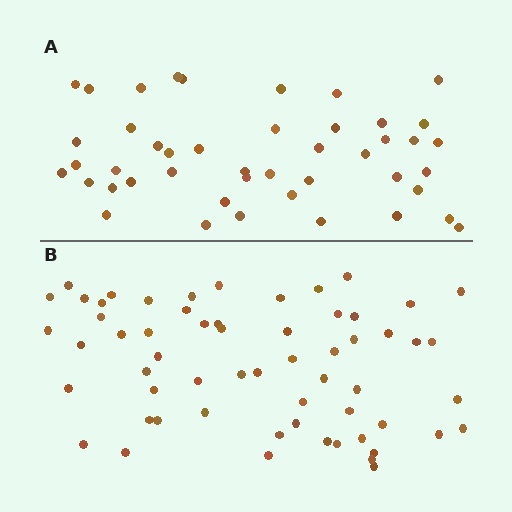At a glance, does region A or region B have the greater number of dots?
Region B (the bottom region) has more dots.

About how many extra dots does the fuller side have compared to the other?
Region B has approximately 15 more dots than region A.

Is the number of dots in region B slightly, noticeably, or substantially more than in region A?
Region B has noticeably more, but not dramatically so. The ratio is roughly 1.3 to 1.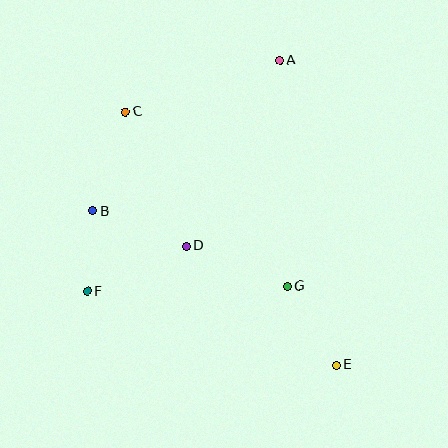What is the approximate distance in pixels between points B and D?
The distance between B and D is approximately 100 pixels.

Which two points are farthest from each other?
Points C and E are farthest from each other.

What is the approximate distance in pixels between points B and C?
The distance between B and C is approximately 105 pixels.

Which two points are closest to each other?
Points B and F are closest to each other.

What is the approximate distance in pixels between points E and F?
The distance between E and F is approximately 259 pixels.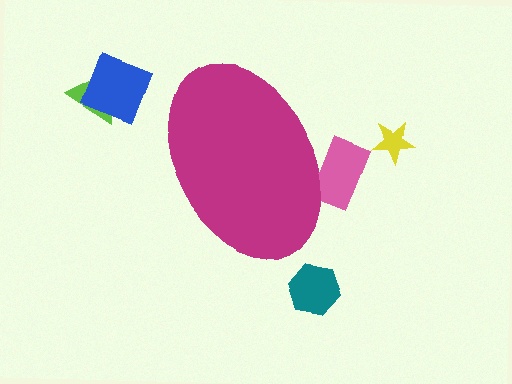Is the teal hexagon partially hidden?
No, the teal hexagon is fully visible.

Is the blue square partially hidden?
No, the blue square is fully visible.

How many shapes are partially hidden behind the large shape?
1 shape is partially hidden.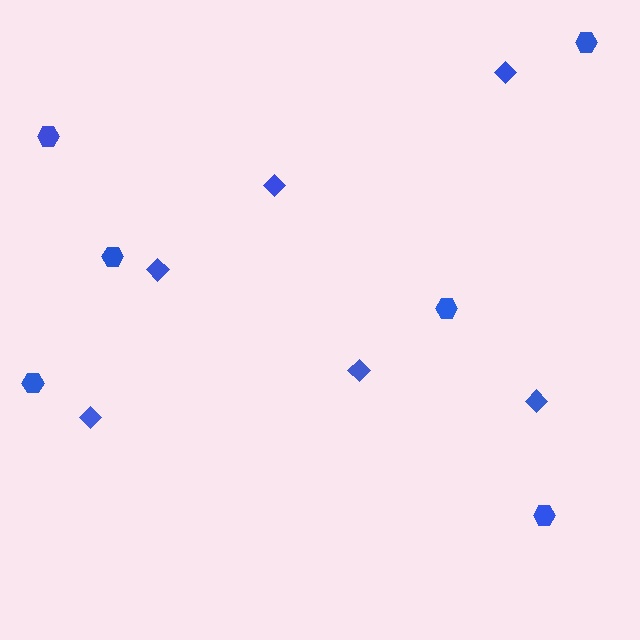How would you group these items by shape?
There are 2 groups: one group of hexagons (6) and one group of diamonds (6).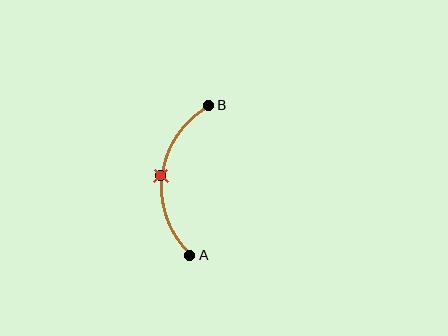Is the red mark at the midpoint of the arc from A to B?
Yes. The red mark lies on the arc at equal arc-length from both A and B — it is the arc midpoint.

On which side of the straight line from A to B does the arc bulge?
The arc bulges to the left of the straight line connecting A and B.